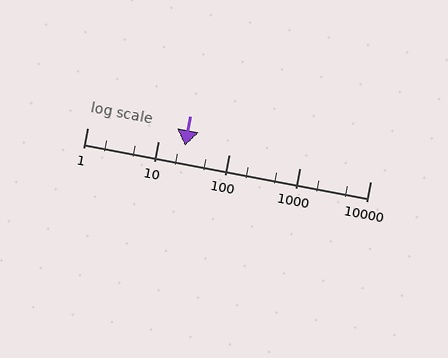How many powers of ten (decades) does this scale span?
The scale spans 4 decades, from 1 to 10000.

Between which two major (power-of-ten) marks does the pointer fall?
The pointer is between 10 and 100.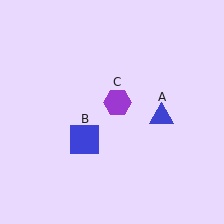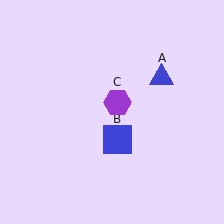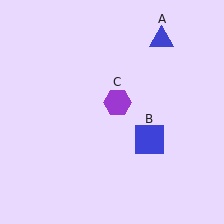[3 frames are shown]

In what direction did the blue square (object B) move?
The blue square (object B) moved right.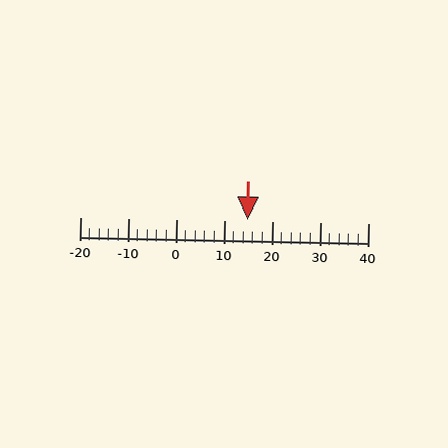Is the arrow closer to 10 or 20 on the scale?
The arrow is closer to 10.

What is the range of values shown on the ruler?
The ruler shows values from -20 to 40.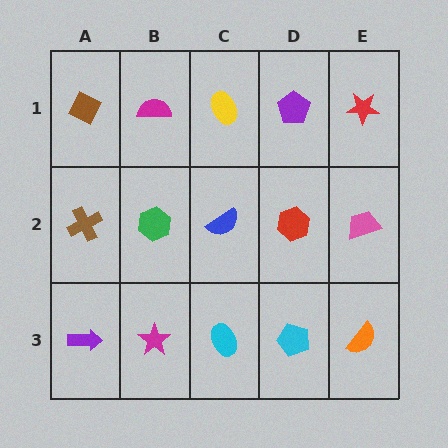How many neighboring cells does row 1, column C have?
3.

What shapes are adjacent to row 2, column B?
A magenta semicircle (row 1, column B), a magenta star (row 3, column B), a brown cross (row 2, column A), a blue semicircle (row 2, column C).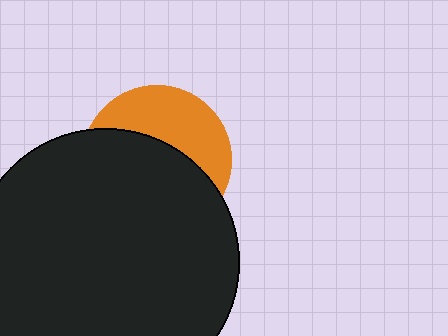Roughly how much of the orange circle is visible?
A small part of it is visible (roughly 39%).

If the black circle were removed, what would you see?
You would see the complete orange circle.